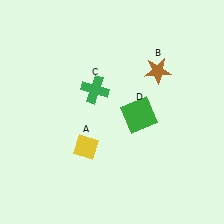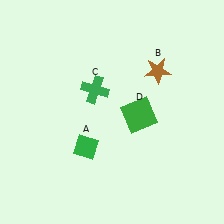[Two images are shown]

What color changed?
The diamond (A) changed from yellow in Image 1 to green in Image 2.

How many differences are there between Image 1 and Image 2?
There is 1 difference between the two images.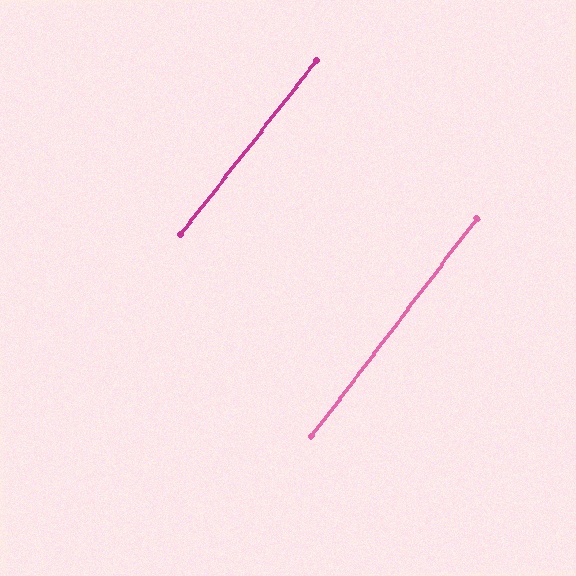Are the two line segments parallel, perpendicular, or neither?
Parallel — their directions differ by only 0.8°.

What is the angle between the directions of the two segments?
Approximately 1 degree.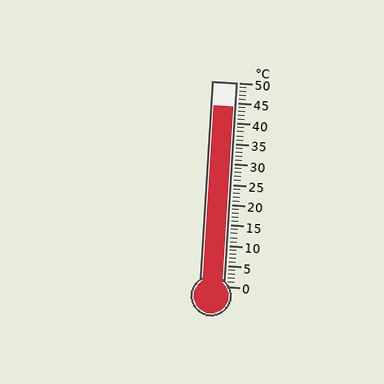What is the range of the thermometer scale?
The thermometer scale ranges from 0°C to 50°C.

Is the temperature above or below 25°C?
The temperature is above 25°C.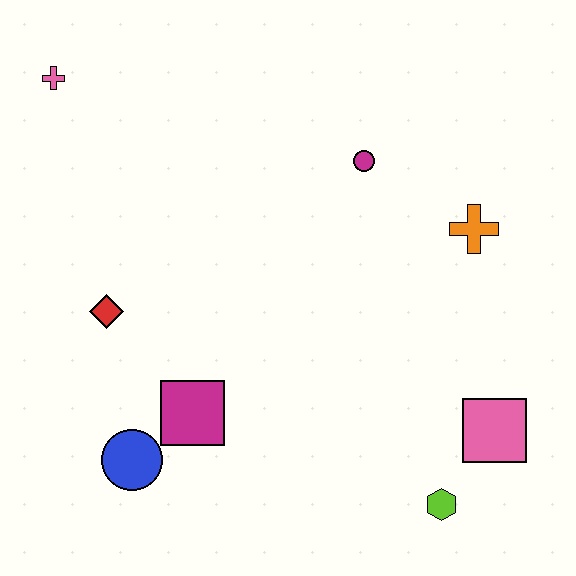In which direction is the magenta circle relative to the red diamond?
The magenta circle is to the right of the red diamond.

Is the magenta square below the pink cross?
Yes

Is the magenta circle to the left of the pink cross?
No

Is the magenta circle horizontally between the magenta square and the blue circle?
No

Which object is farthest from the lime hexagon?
The pink cross is farthest from the lime hexagon.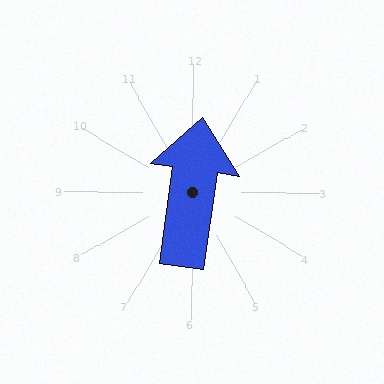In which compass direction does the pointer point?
North.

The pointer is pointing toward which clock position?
Roughly 12 o'clock.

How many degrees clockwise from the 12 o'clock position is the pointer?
Approximately 8 degrees.